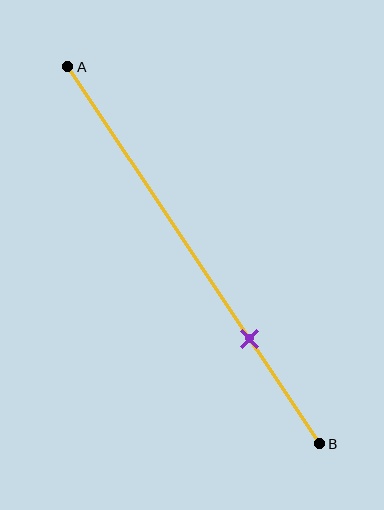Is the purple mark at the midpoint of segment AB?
No, the mark is at about 70% from A, not at the 50% midpoint.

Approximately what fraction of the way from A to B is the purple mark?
The purple mark is approximately 70% of the way from A to B.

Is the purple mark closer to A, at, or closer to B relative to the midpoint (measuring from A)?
The purple mark is closer to point B than the midpoint of segment AB.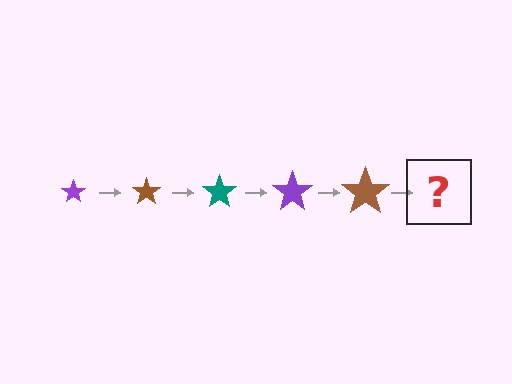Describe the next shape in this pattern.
It should be a teal star, larger than the previous one.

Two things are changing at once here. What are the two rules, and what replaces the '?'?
The two rules are that the star grows larger each step and the color cycles through purple, brown, and teal. The '?' should be a teal star, larger than the previous one.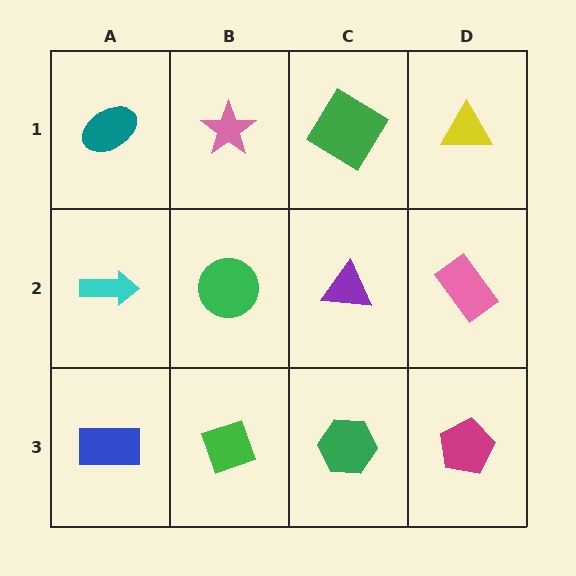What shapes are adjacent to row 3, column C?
A purple triangle (row 2, column C), a green diamond (row 3, column B), a magenta pentagon (row 3, column D).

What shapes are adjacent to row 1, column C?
A purple triangle (row 2, column C), a pink star (row 1, column B), a yellow triangle (row 1, column D).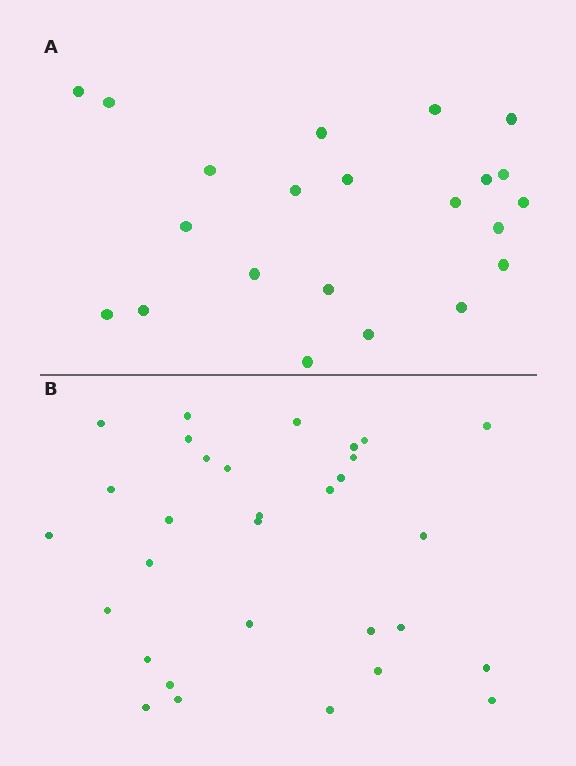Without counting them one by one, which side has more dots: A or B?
Region B (the bottom region) has more dots.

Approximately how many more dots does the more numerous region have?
Region B has roughly 8 or so more dots than region A.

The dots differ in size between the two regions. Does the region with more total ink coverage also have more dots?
No. Region A has more total ink coverage because its dots are larger, but region B actually contains more individual dots. Total area can be misleading — the number of items is what matters here.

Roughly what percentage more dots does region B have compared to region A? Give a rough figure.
About 40% more.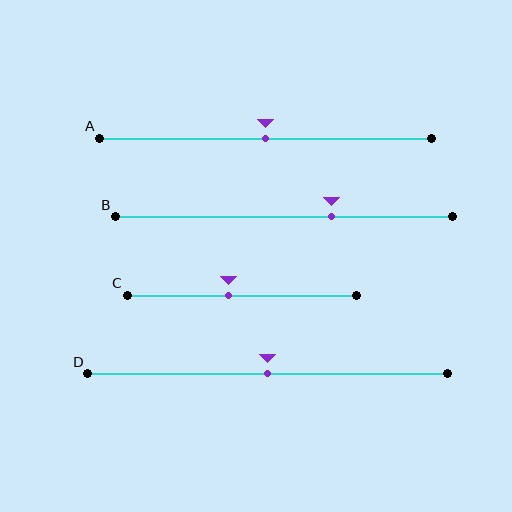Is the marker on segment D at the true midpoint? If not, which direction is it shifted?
Yes, the marker on segment D is at the true midpoint.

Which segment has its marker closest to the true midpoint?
Segment A has its marker closest to the true midpoint.